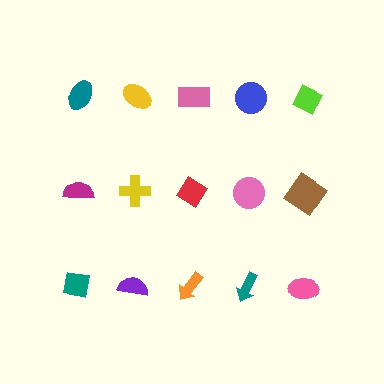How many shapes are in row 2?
5 shapes.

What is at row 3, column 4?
A teal arrow.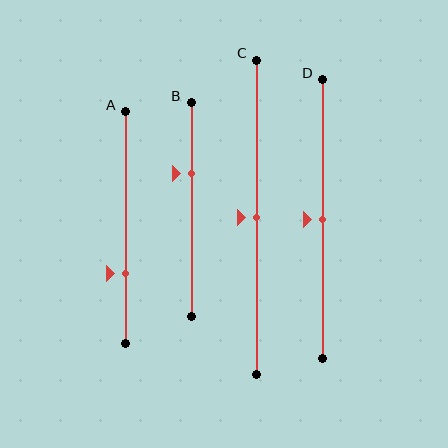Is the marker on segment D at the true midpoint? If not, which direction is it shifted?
Yes, the marker on segment D is at the true midpoint.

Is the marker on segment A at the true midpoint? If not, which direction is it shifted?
No, the marker on segment A is shifted downward by about 20% of the segment length.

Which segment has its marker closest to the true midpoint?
Segment C has its marker closest to the true midpoint.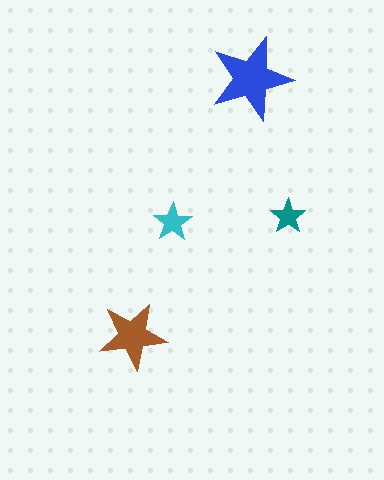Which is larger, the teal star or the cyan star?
The cyan one.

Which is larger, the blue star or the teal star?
The blue one.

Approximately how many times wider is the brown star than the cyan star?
About 2 times wider.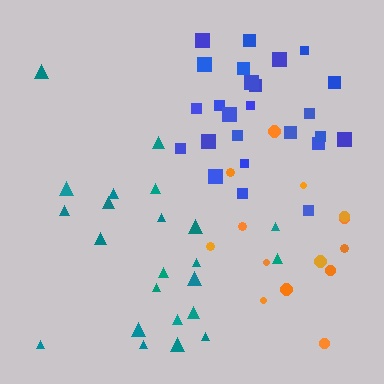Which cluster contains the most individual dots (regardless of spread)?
Blue (25).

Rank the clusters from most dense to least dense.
blue, teal, orange.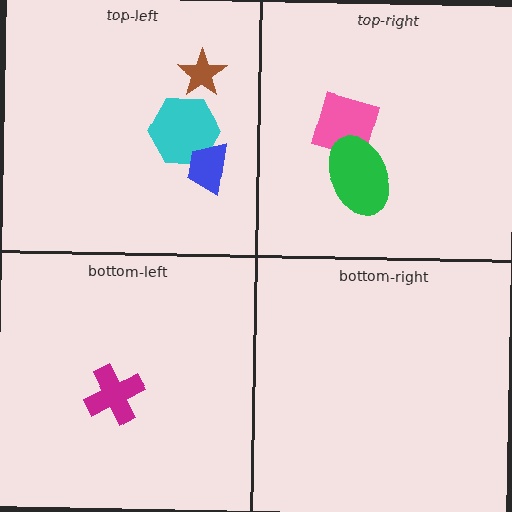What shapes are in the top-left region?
The brown star, the cyan hexagon, the blue trapezoid.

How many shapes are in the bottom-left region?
1.